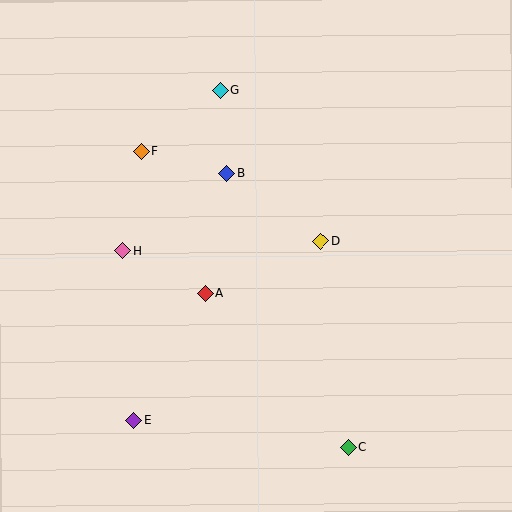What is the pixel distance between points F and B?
The distance between F and B is 89 pixels.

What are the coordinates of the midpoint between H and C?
The midpoint between H and C is at (236, 349).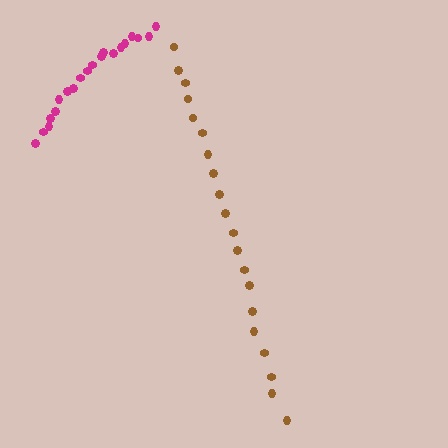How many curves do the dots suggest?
There are 2 distinct paths.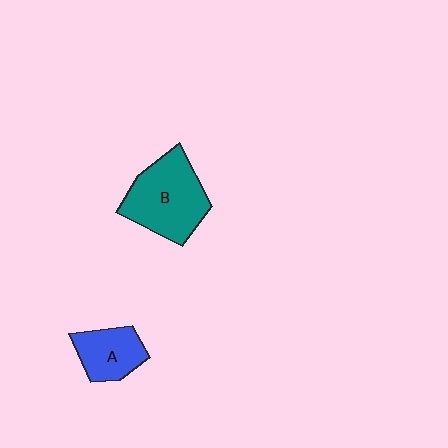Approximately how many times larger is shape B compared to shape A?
Approximately 1.8 times.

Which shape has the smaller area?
Shape A (blue).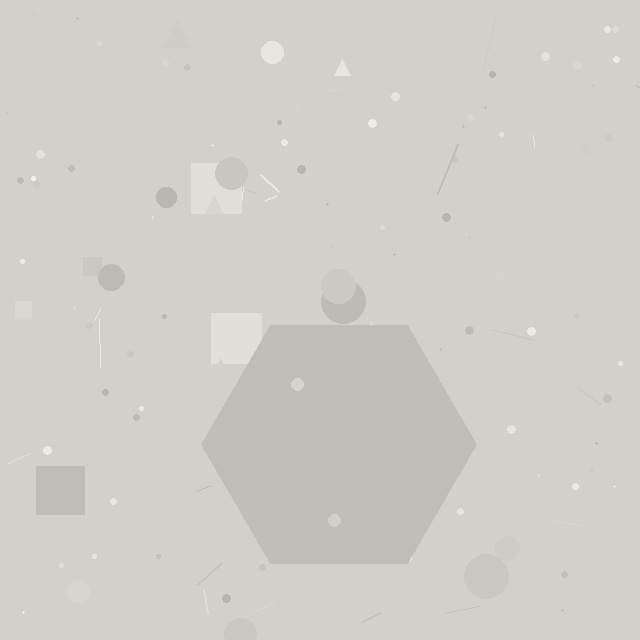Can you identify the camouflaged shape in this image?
The camouflaged shape is a hexagon.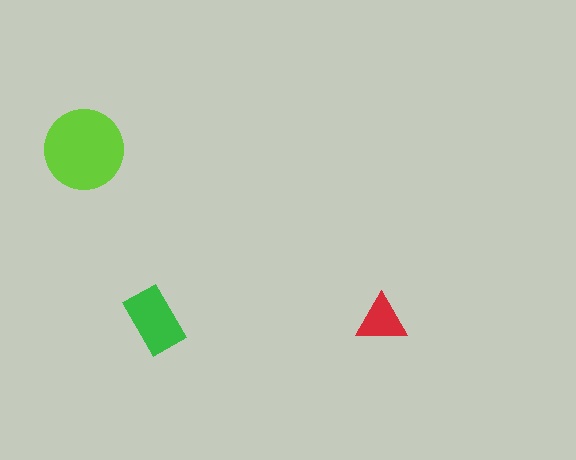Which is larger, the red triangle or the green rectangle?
The green rectangle.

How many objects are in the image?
There are 3 objects in the image.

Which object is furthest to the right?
The red triangle is rightmost.